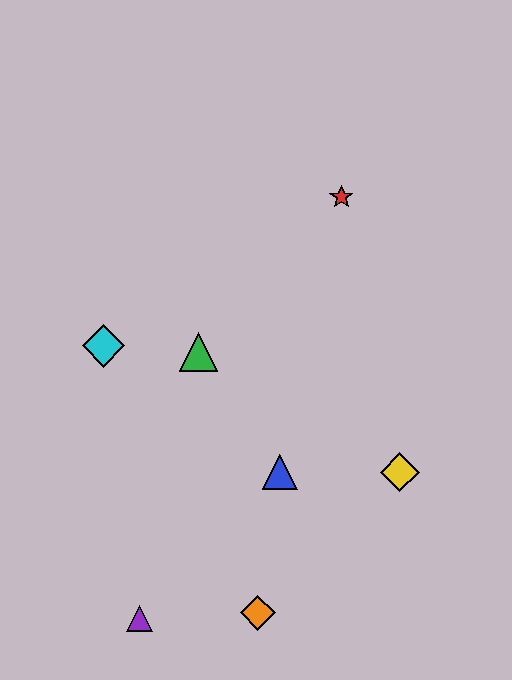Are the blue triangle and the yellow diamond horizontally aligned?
Yes, both are at y≈472.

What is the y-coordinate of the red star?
The red star is at y≈197.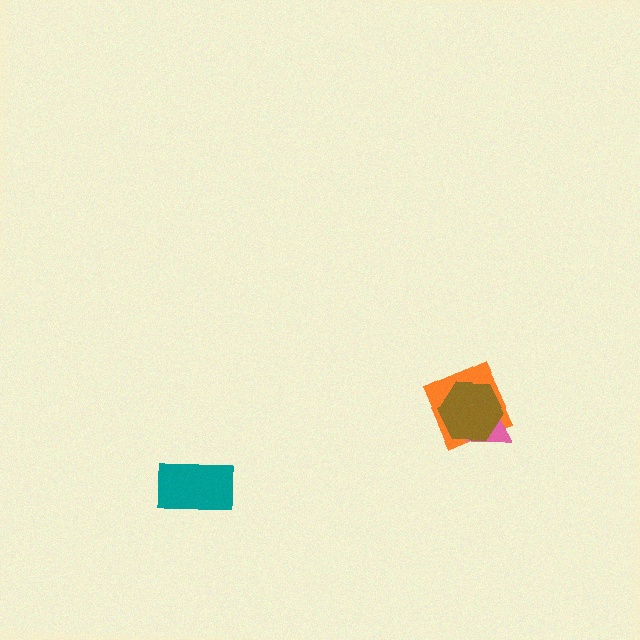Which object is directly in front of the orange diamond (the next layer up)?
The pink triangle is directly in front of the orange diamond.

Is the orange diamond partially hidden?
Yes, it is partially covered by another shape.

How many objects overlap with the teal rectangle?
0 objects overlap with the teal rectangle.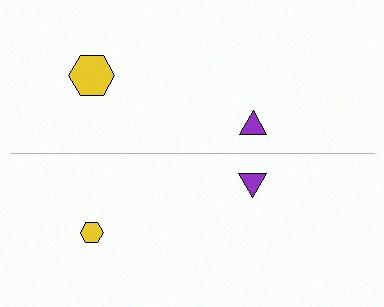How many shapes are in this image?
There are 4 shapes in this image.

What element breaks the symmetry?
The yellow hexagon on the bottom side has a different size than its mirror counterpart.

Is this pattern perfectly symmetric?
No, the pattern is not perfectly symmetric. The yellow hexagon on the bottom side has a different size than its mirror counterpart.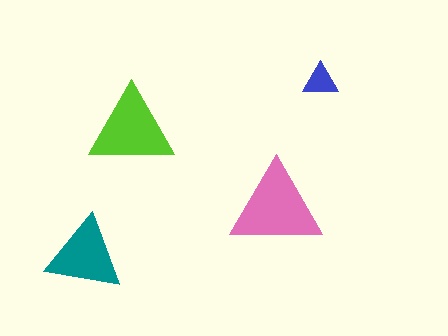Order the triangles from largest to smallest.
the pink one, the lime one, the teal one, the blue one.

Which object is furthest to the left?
The teal triangle is leftmost.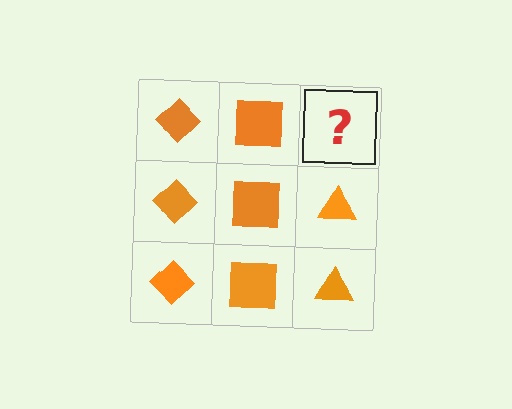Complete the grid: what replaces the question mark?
The question mark should be replaced with an orange triangle.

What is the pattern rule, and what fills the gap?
The rule is that each column has a consistent shape. The gap should be filled with an orange triangle.